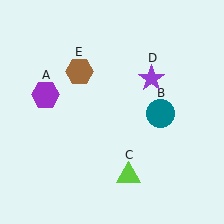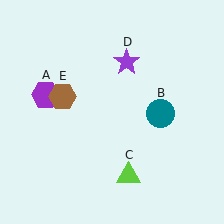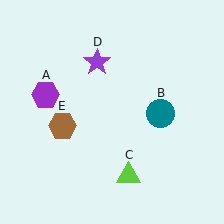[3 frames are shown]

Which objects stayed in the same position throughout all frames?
Purple hexagon (object A) and teal circle (object B) and lime triangle (object C) remained stationary.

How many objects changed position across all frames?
2 objects changed position: purple star (object D), brown hexagon (object E).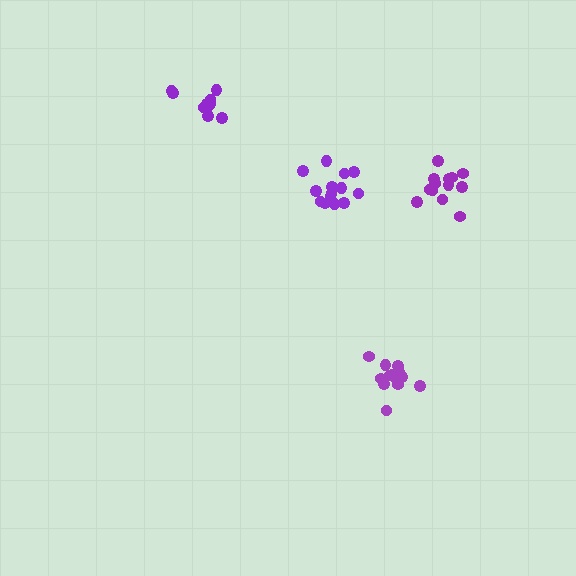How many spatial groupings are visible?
There are 4 spatial groupings.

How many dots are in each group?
Group 1: 13 dots, Group 2: 11 dots, Group 3: 14 dots, Group 4: 13 dots (51 total).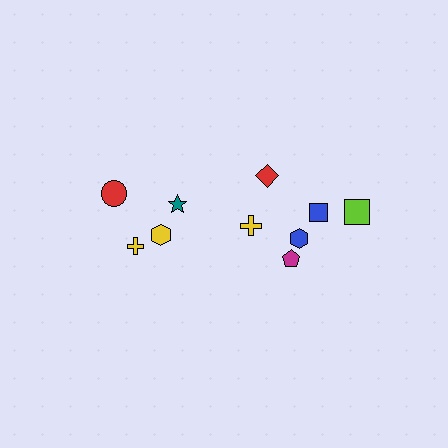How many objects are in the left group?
There are 4 objects.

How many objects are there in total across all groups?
There are 10 objects.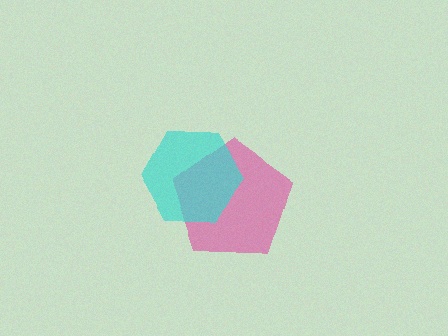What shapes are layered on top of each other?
The layered shapes are: a pink pentagon, a cyan hexagon.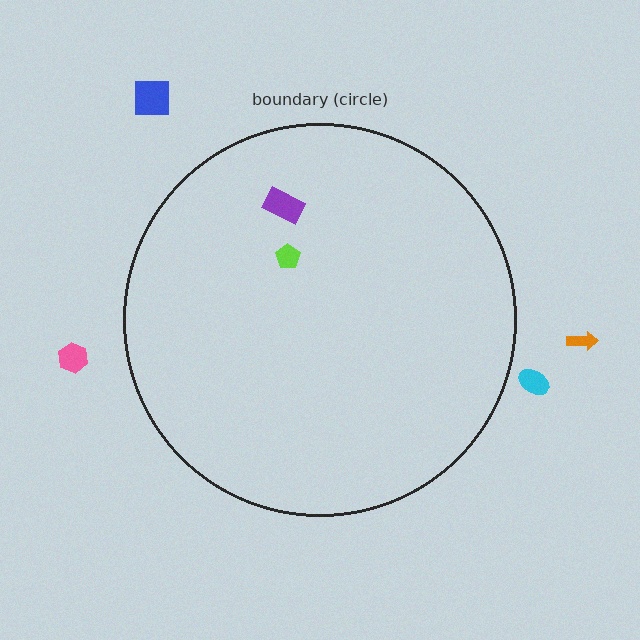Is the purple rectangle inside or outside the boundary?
Inside.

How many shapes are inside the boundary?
2 inside, 4 outside.